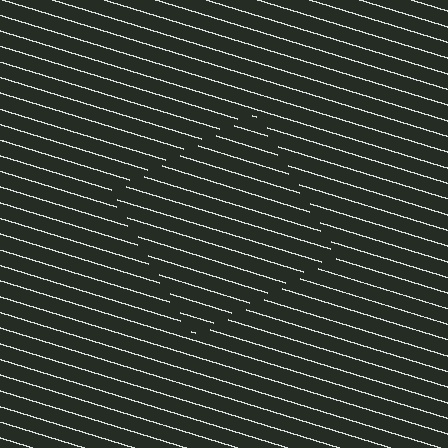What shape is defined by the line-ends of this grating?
An illusory square. The interior of the shape contains the same grating, shifted by half a period — the contour is defined by the phase discontinuity where line-ends from the inner and outer gratings abut.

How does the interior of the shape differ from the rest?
The interior of the shape contains the same grating, shifted by half a period — the contour is defined by the phase discontinuity where line-ends from the inner and outer gratings abut.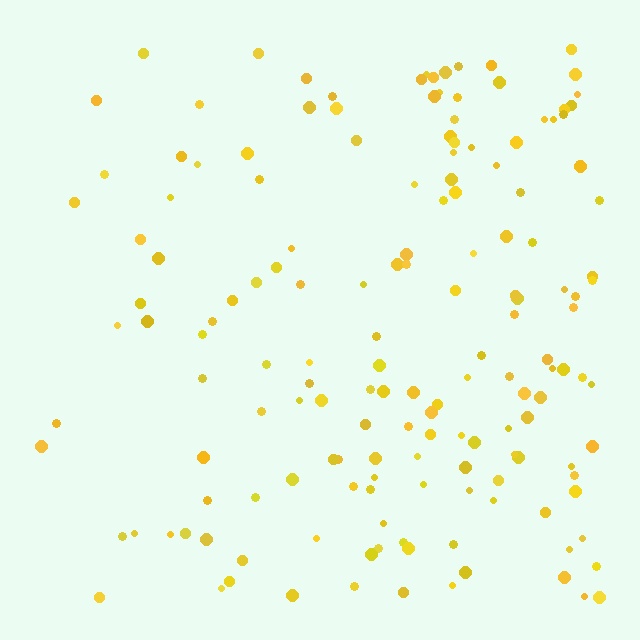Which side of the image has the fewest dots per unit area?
The left.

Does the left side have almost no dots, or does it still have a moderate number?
Still a moderate number, just noticeably fewer than the right.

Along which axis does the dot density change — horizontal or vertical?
Horizontal.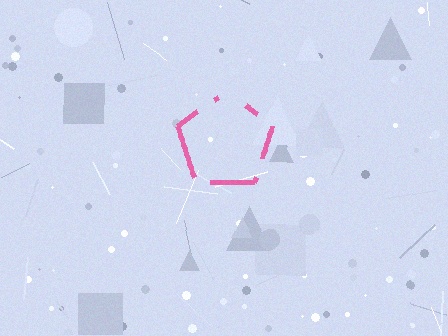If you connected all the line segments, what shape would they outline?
They would outline a pentagon.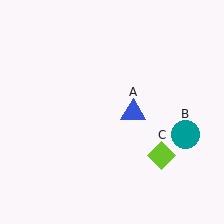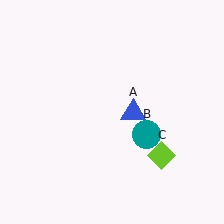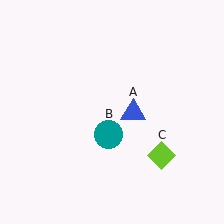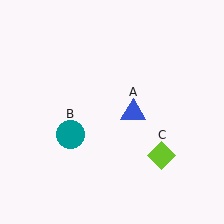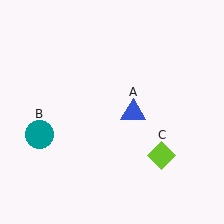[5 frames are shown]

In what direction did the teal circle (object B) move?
The teal circle (object B) moved left.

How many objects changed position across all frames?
1 object changed position: teal circle (object B).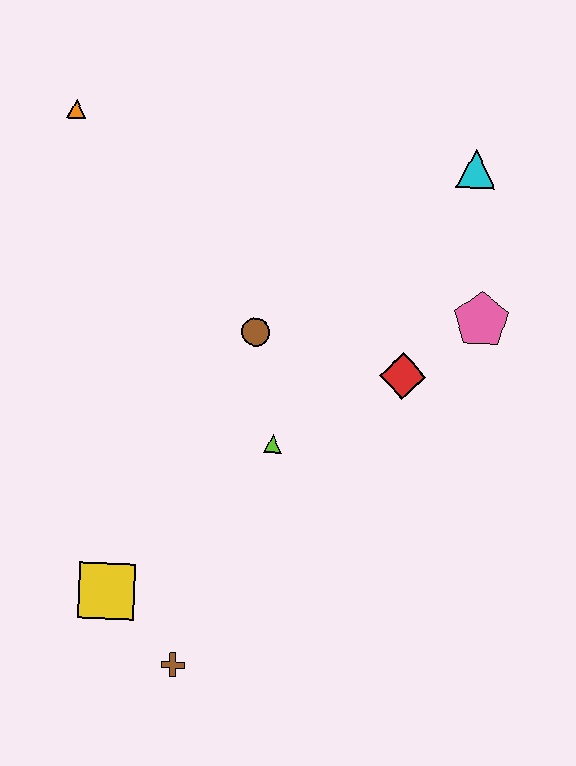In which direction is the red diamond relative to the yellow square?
The red diamond is to the right of the yellow square.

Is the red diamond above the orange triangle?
No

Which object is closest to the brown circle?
The lime triangle is closest to the brown circle.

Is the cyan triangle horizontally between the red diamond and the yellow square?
No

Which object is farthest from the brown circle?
The brown cross is farthest from the brown circle.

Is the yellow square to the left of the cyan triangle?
Yes